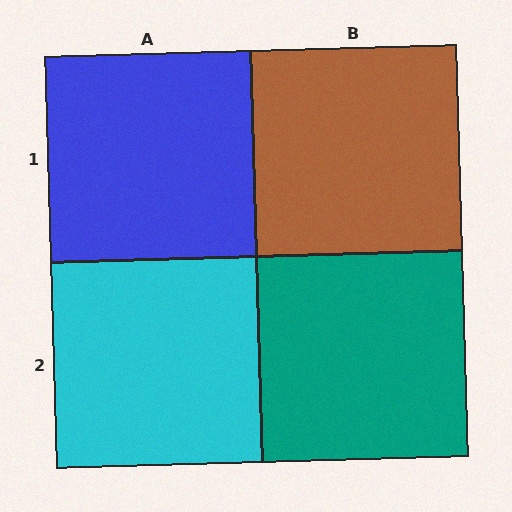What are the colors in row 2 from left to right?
Cyan, teal.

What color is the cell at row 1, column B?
Brown.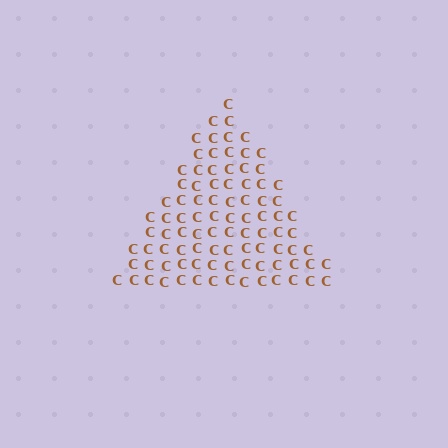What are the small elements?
The small elements are letter C's.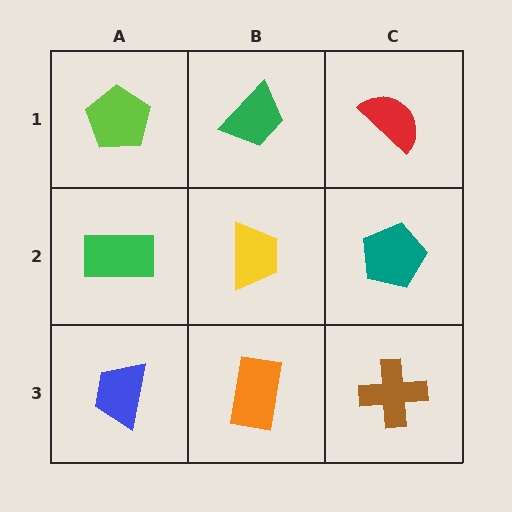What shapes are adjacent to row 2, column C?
A red semicircle (row 1, column C), a brown cross (row 3, column C), a yellow trapezoid (row 2, column B).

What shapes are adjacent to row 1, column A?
A green rectangle (row 2, column A), a green trapezoid (row 1, column B).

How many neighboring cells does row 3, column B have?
3.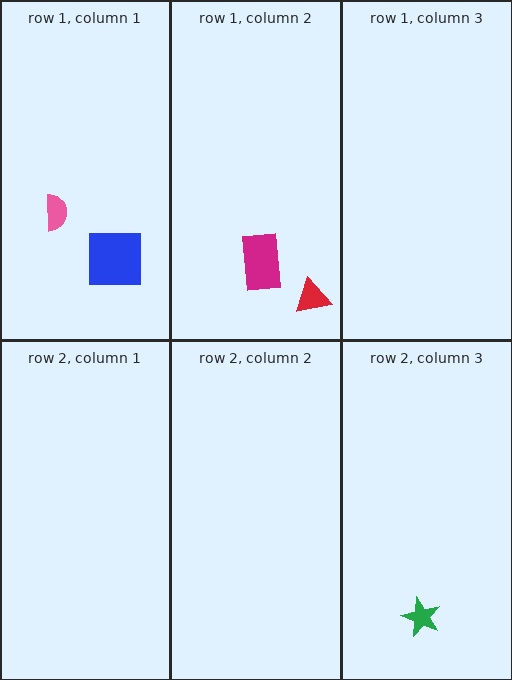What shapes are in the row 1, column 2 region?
The red triangle, the magenta rectangle.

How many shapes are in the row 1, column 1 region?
2.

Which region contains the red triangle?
The row 1, column 2 region.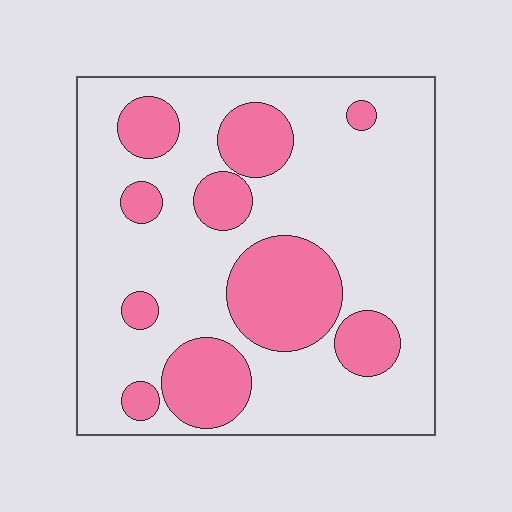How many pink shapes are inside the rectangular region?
10.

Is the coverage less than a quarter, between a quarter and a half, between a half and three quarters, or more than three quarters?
Between a quarter and a half.